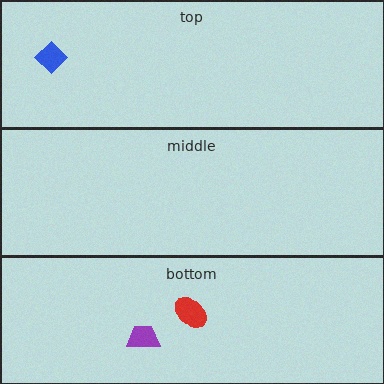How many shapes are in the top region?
1.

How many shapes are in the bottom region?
2.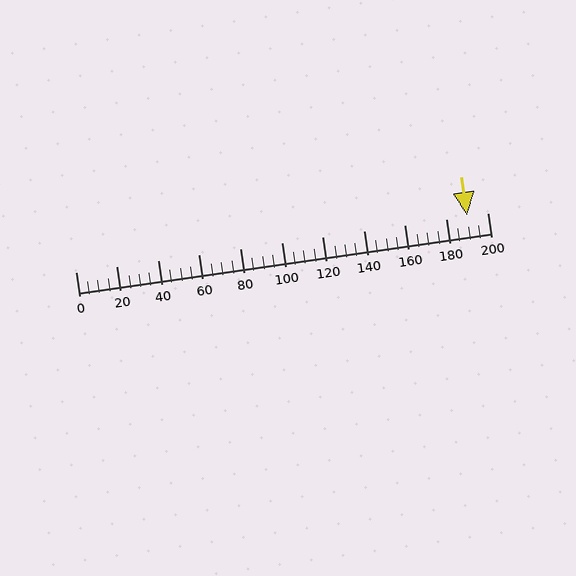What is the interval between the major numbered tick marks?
The major tick marks are spaced 20 units apart.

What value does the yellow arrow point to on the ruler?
The yellow arrow points to approximately 190.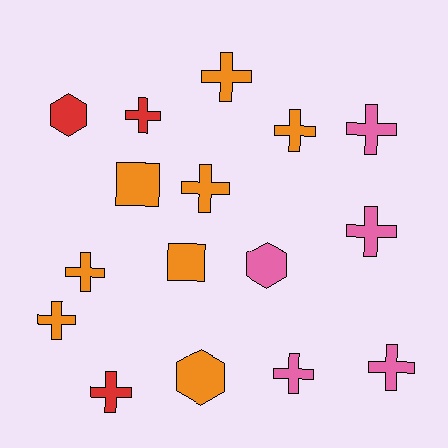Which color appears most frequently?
Orange, with 8 objects.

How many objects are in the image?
There are 16 objects.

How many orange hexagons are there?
There is 1 orange hexagon.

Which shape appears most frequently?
Cross, with 11 objects.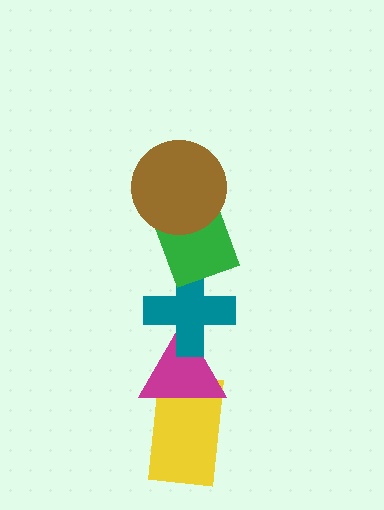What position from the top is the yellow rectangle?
The yellow rectangle is 5th from the top.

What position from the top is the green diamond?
The green diamond is 2nd from the top.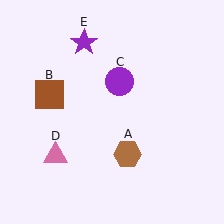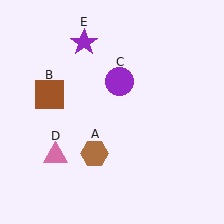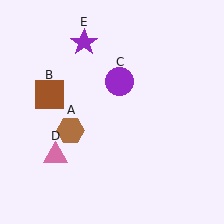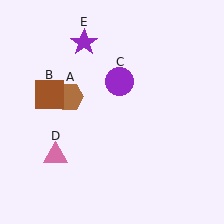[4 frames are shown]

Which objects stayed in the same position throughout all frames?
Brown square (object B) and purple circle (object C) and pink triangle (object D) and purple star (object E) remained stationary.